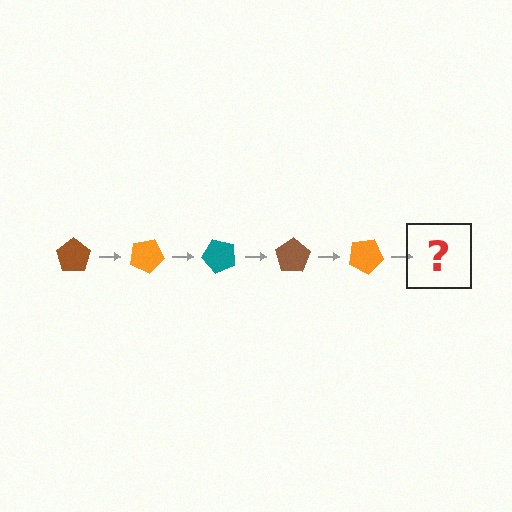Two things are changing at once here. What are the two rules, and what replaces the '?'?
The two rules are that it rotates 25 degrees each step and the color cycles through brown, orange, and teal. The '?' should be a teal pentagon, rotated 125 degrees from the start.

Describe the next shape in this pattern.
It should be a teal pentagon, rotated 125 degrees from the start.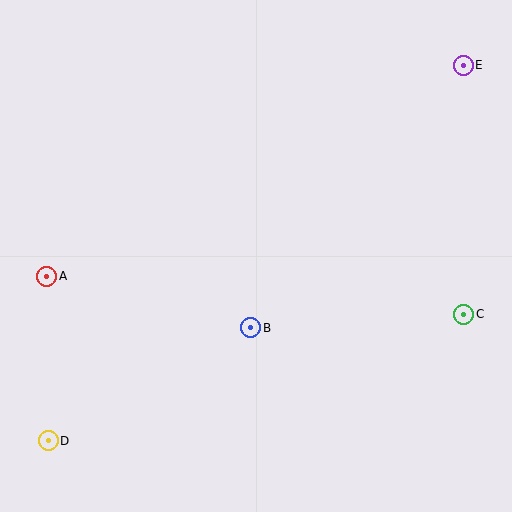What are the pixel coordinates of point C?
Point C is at (464, 314).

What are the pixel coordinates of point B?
Point B is at (251, 328).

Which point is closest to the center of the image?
Point B at (251, 328) is closest to the center.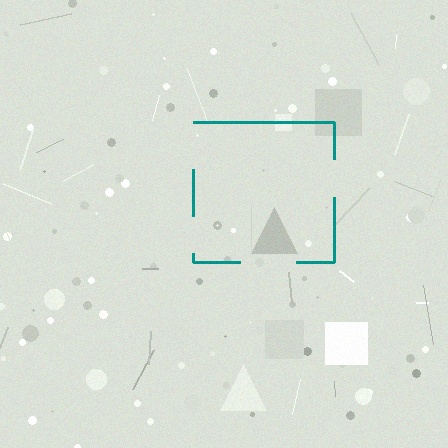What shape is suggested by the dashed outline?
The dashed outline suggests a square.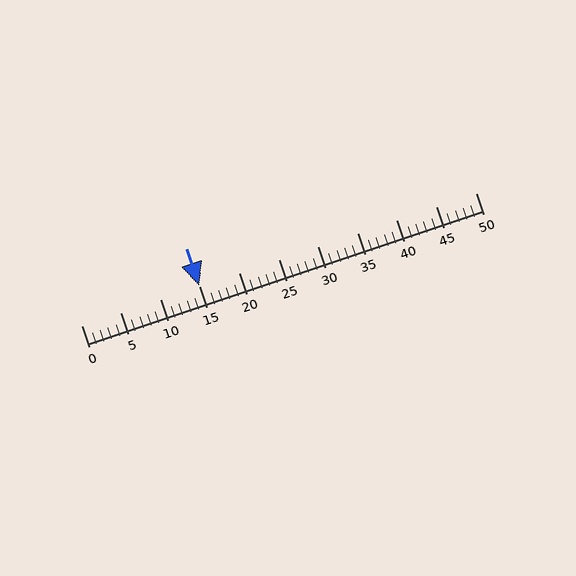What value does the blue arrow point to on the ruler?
The blue arrow points to approximately 15.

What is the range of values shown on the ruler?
The ruler shows values from 0 to 50.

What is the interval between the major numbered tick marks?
The major tick marks are spaced 5 units apart.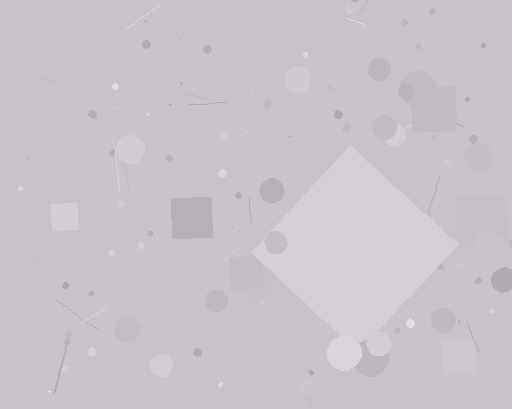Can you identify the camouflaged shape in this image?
The camouflaged shape is a diamond.